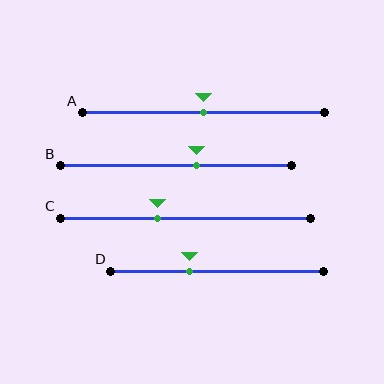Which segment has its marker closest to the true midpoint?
Segment A has its marker closest to the true midpoint.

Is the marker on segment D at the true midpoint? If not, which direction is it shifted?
No, the marker on segment D is shifted to the left by about 13% of the segment length.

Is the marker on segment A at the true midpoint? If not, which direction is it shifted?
Yes, the marker on segment A is at the true midpoint.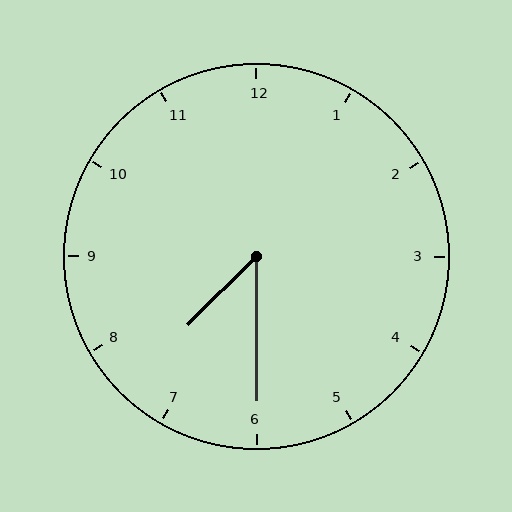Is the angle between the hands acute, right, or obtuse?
It is acute.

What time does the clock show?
7:30.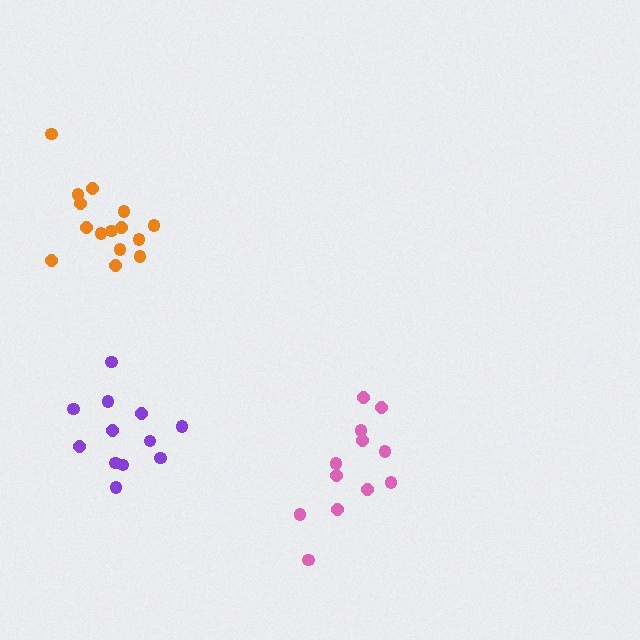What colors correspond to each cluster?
The clusters are colored: purple, pink, orange.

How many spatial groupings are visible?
There are 3 spatial groupings.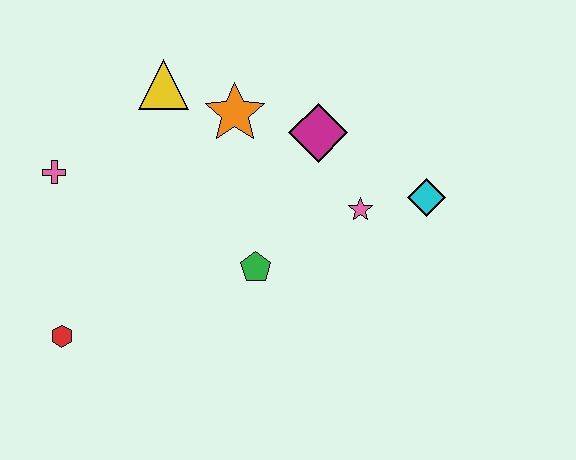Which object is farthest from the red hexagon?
The cyan diamond is farthest from the red hexagon.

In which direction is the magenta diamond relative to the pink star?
The magenta diamond is above the pink star.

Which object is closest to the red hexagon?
The pink cross is closest to the red hexagon.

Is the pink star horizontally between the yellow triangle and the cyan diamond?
Yes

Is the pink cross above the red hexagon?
Yes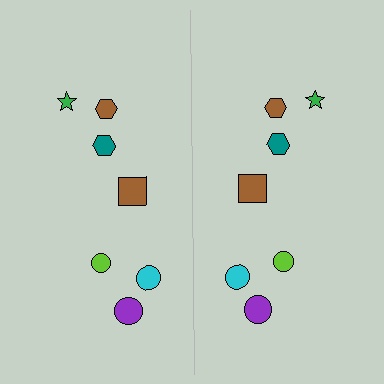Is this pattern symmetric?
Yes, this pattern has bilateral (reflection) symmetry.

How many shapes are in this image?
There are 14 shapes in this image.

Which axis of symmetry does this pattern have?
The pattern has a vertical axis of symmetry running through the center of the image.